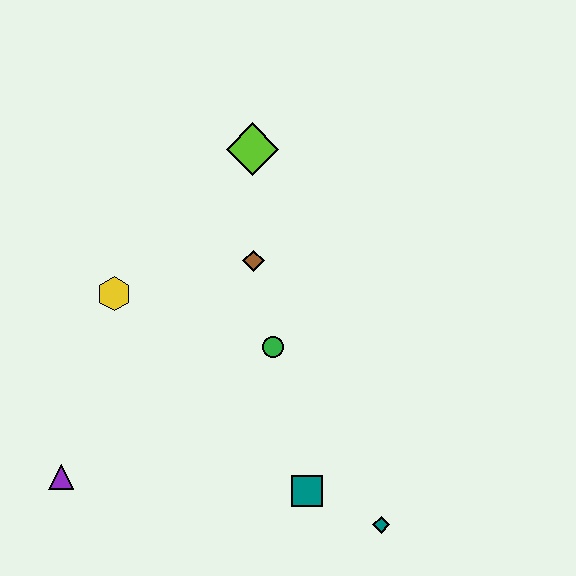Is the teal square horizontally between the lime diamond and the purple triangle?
No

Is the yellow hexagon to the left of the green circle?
Yes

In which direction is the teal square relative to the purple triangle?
The teal square is to the right of the purple triangle.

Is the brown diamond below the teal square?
No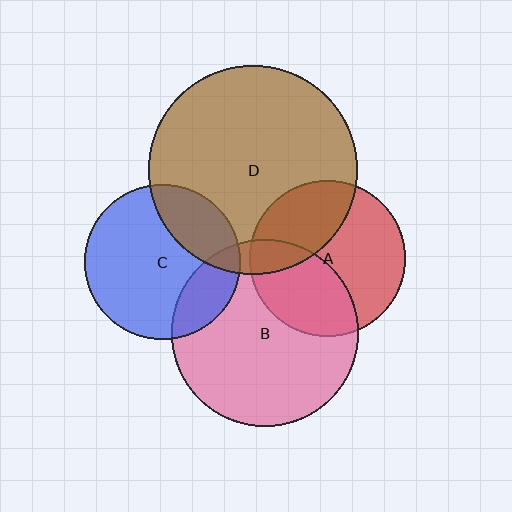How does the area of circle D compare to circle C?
Approximately 1.8 times.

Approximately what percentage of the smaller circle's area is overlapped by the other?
Approximately 20%.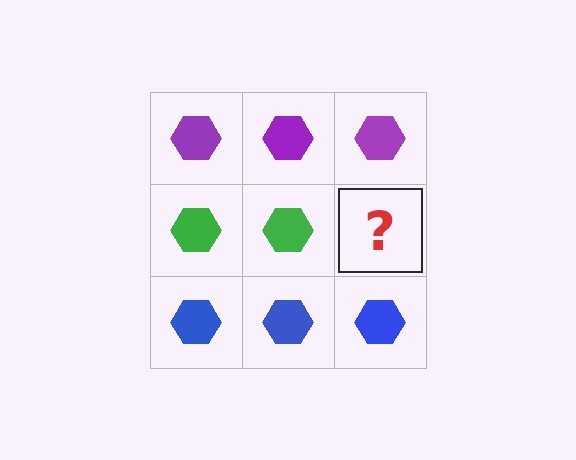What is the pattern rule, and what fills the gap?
The rule is that each row has a consistent color. The gap should be filled with a green hexagon.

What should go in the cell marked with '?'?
The missing cell should contain a green hexagon.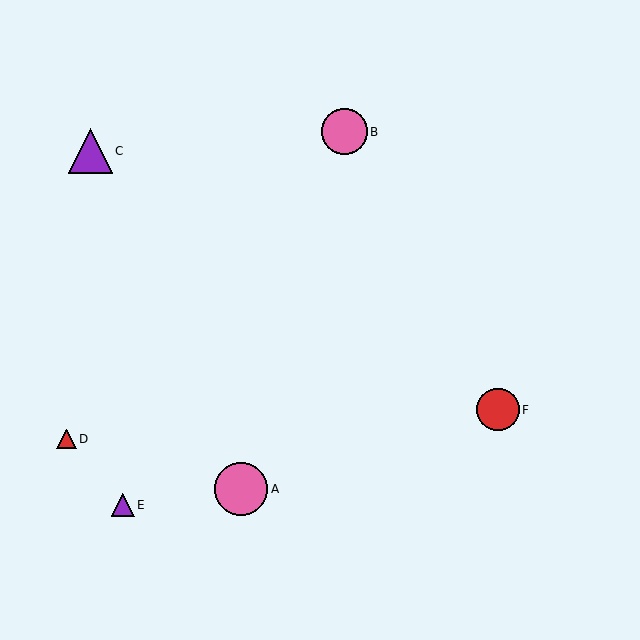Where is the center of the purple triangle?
The center of the purple triangle is at (90, 151).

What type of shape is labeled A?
Shape A is a pink circle.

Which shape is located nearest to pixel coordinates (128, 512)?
The purple triangle (labeled E) at (123, 505) is nearest to that location.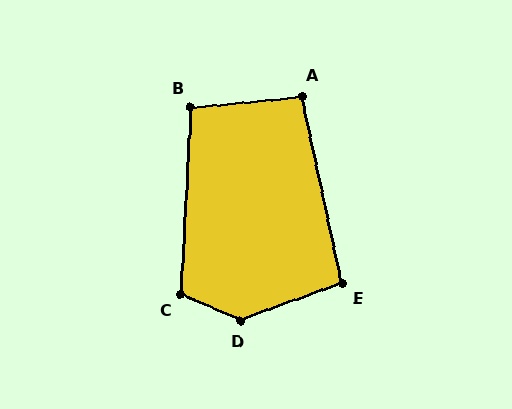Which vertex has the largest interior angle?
D, at approximately 136 degrees.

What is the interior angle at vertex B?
Approximately 98 degrees (obtuse).